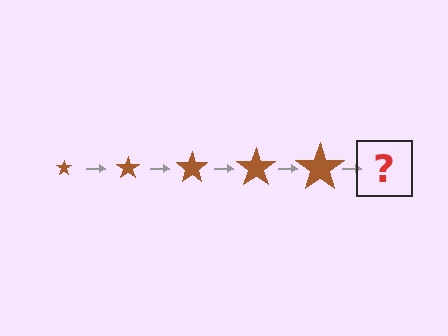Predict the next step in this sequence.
The next step is a brown star, larger than the previous one.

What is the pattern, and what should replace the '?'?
The pattern is that the star gets progressively larger each step. The '?' should be a brown star, larger than the previous one.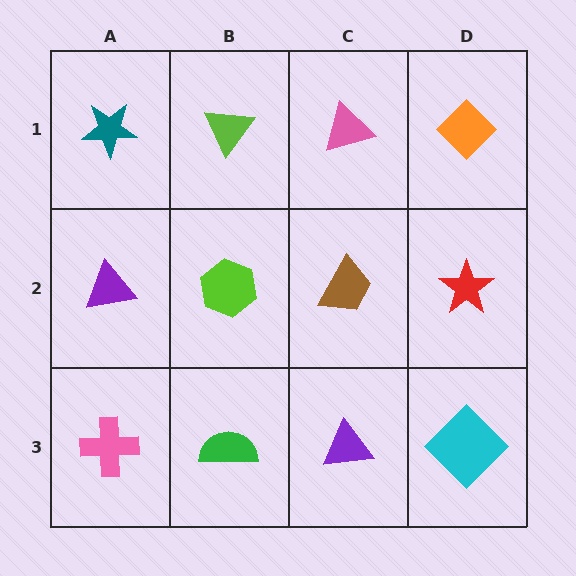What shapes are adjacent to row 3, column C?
A brown trapezoid (row 2, column C), a green semicircle (row 3, column B), a cyan diamond (row 3, column D).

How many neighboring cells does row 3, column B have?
3.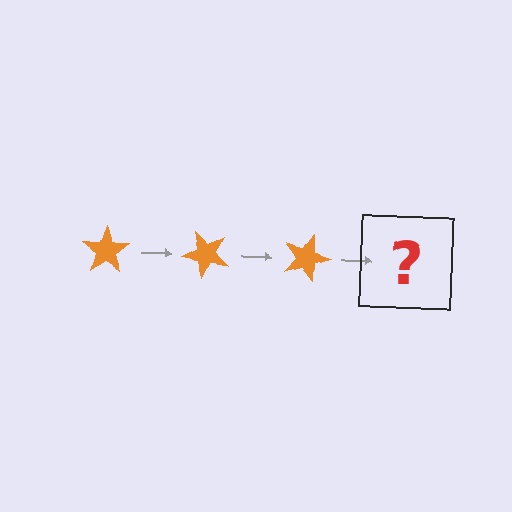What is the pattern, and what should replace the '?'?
The pattern is that the star rotates 45 degrees each step. The '?' should be an orange star rotated 135 degrees.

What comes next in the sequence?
The next element should be an orange star rotated 135 degrees.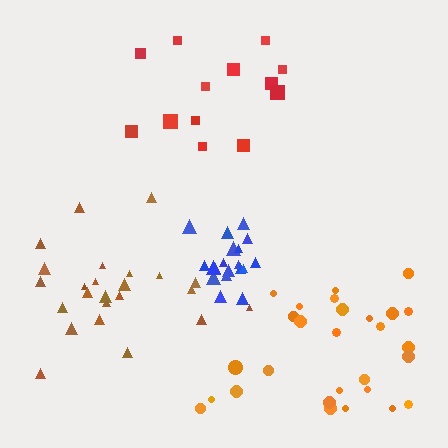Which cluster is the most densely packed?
Blue.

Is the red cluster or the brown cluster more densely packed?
Brown.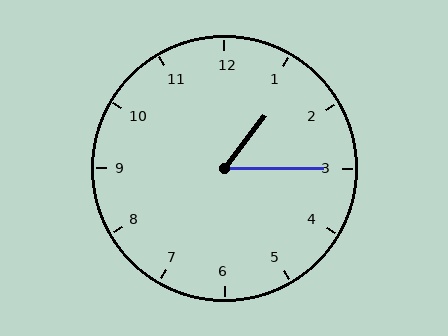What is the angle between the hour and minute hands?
Approximately 52 degrees.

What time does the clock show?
1:15.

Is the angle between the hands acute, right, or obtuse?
It is acute.